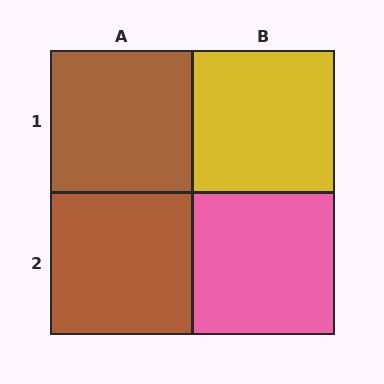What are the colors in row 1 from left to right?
Brown, yellow.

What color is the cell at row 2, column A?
Brown.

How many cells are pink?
1 cell is pink.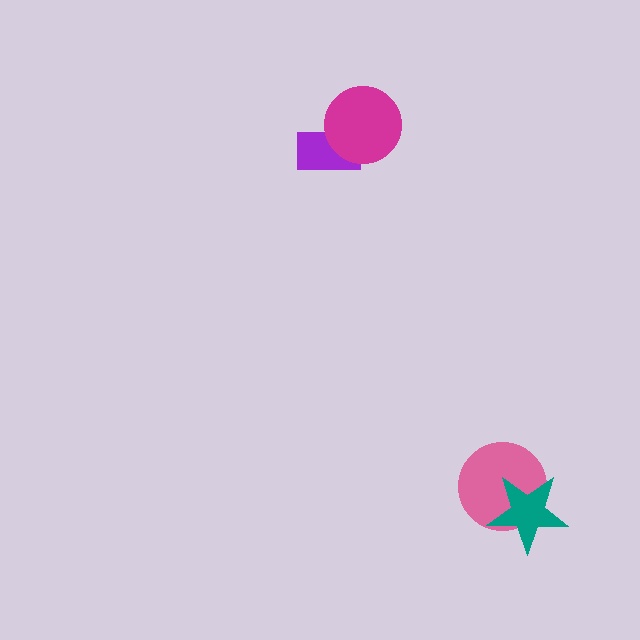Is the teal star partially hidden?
No, no other shape covers it.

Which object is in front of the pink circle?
The teal star is in front of the pink circle.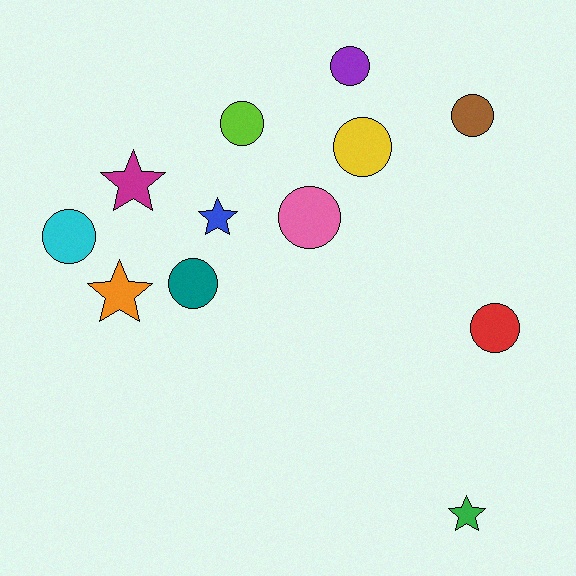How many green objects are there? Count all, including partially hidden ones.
There is 1 green object.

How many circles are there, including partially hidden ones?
There are 8 circles.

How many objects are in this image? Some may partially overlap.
There are 12 objects.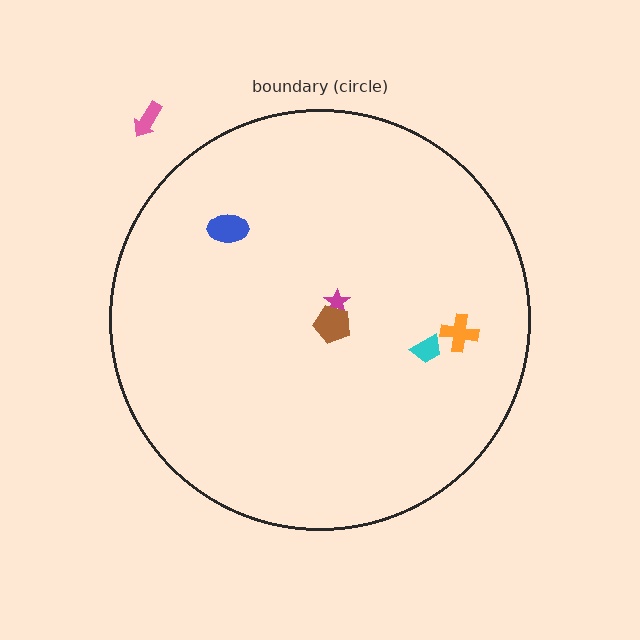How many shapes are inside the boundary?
5 inside, 1 outside.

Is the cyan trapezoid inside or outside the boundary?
Inside.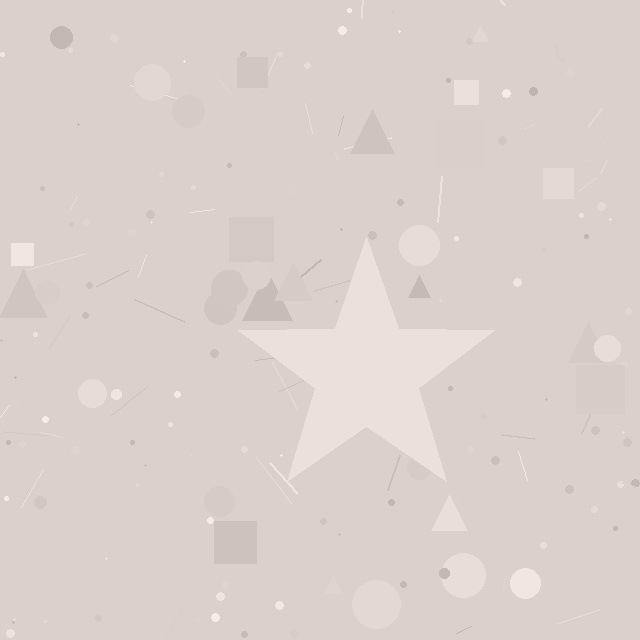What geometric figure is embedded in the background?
A star is embedded in the background.